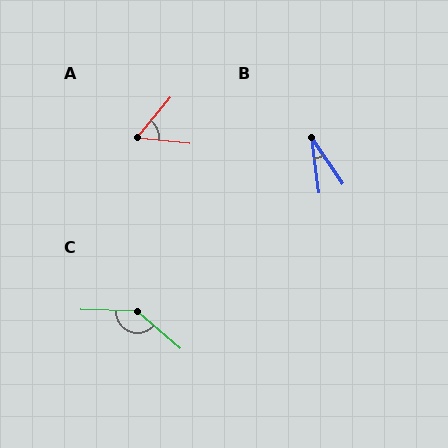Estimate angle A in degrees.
Approximately 56 degrees.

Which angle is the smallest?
B, at approximately 27 degrees.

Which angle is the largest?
C, at approximately 141 degrees.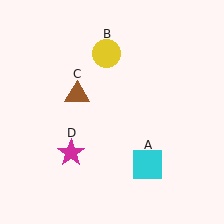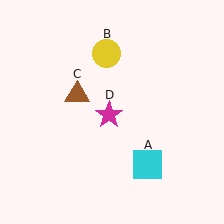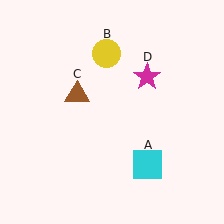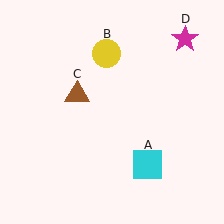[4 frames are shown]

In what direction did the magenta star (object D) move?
The magenta star (object D) moved up and to the right.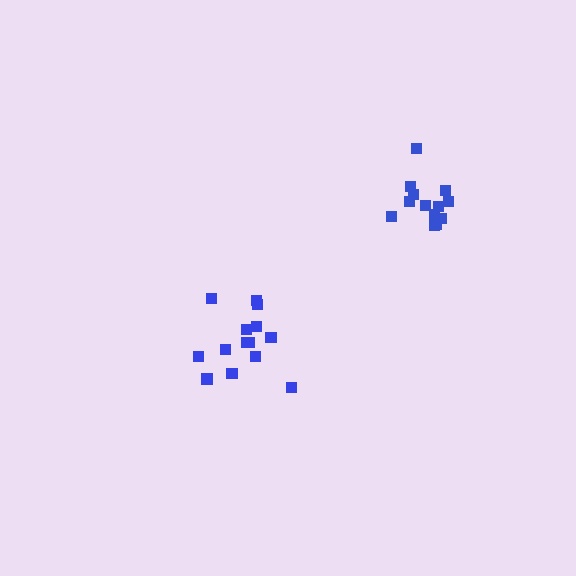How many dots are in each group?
Group 1: 14 dots, Group 2: 13 dots (27 total).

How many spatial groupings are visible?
There are 2 spatial groupings.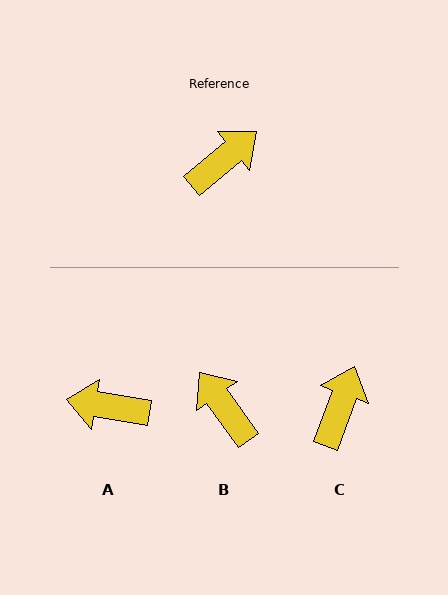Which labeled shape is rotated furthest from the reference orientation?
A, about 131 degrees away.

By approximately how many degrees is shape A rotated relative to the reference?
Approximately 131 degrees counter-clockwise.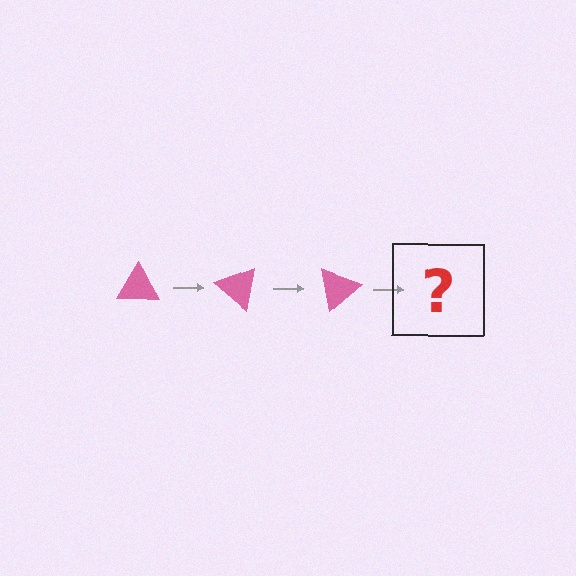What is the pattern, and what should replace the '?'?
The pattern is that the triangle rotates 40 degrees each step. The '?' should be a pink triangle rotated 120 degrees.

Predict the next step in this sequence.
The next step is a pink triangle rotated 120 degrees.